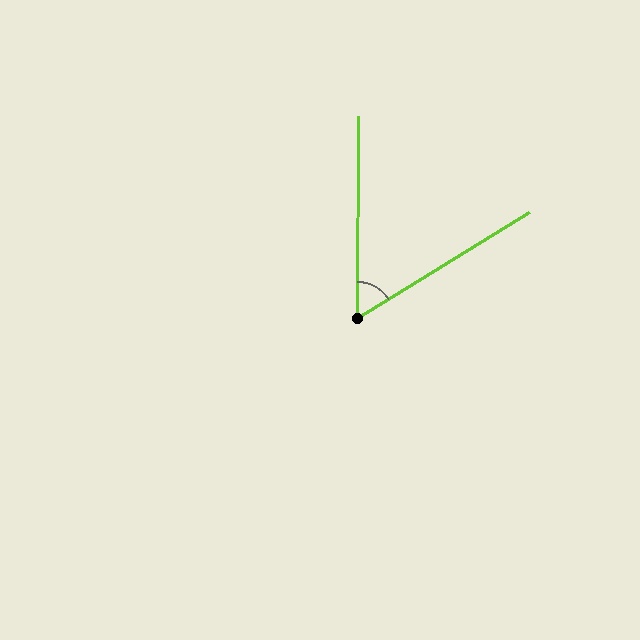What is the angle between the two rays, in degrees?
Approximately 58 degrees.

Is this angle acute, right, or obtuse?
It is acute.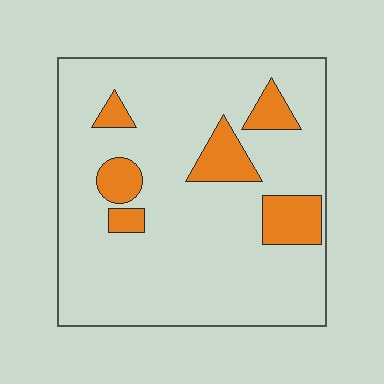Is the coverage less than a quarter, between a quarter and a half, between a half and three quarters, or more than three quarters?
Less than a quarter.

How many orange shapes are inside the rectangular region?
6.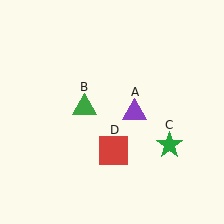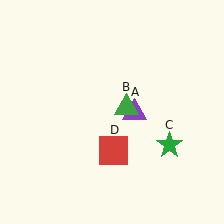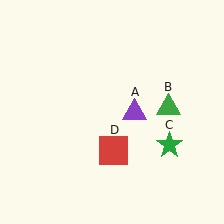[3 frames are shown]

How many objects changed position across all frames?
1 object changed position: green triangle (object B).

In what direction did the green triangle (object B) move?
The green triangle (object B) moved right.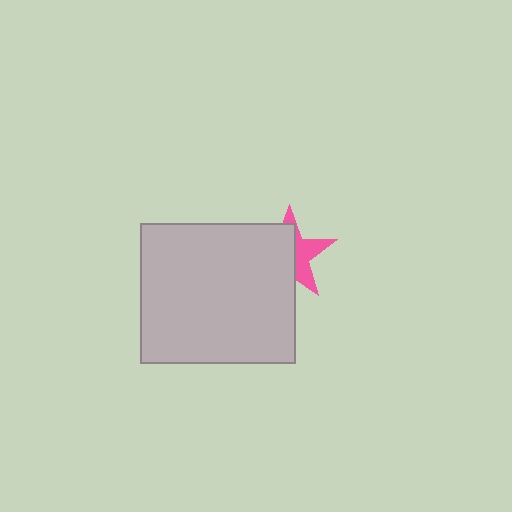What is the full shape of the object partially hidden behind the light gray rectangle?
The partially hidden object is a pink star.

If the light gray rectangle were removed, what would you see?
You would see the complete pink star.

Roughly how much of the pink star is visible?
A small part of it is visible (roughly 42%).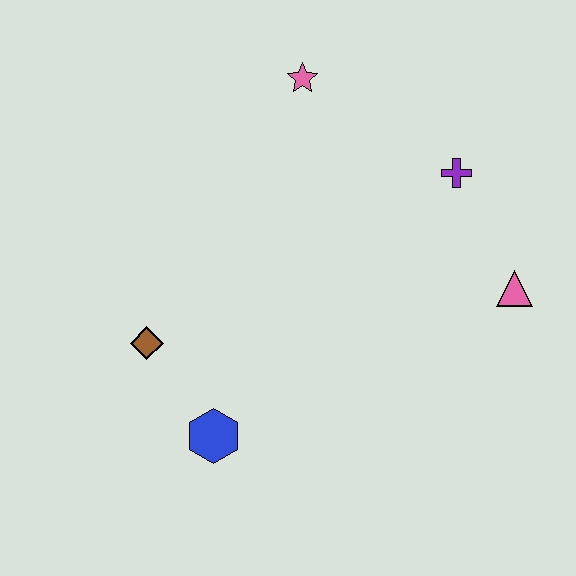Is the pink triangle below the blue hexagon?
No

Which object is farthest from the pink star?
The blue hexagon is farthest from the pink star.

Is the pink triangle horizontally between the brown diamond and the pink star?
No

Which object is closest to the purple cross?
The pink triangle is closest to the purple cross.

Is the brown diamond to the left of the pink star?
Yes